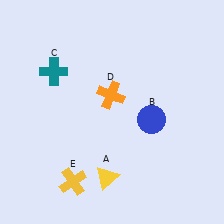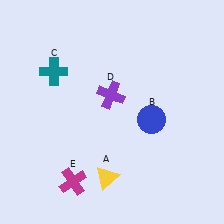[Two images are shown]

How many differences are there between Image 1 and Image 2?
There are 2 differences between the two images.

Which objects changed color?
D changed from orange to purple. E changed from yellow to magenta.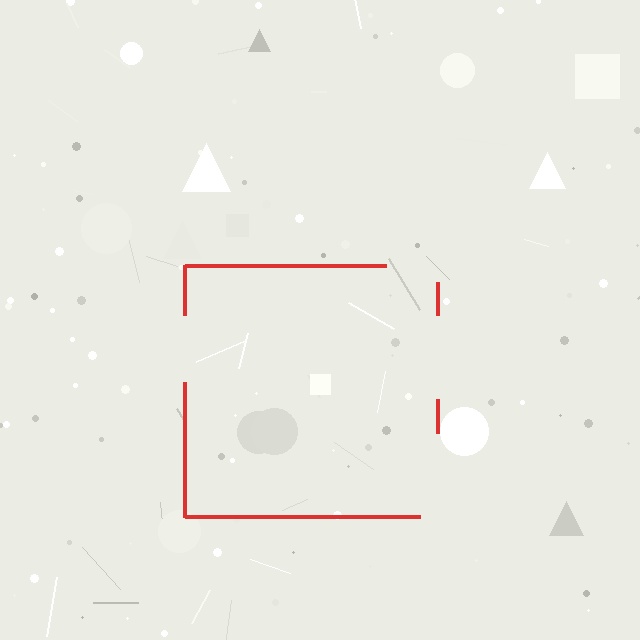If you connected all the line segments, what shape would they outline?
They would outline a square.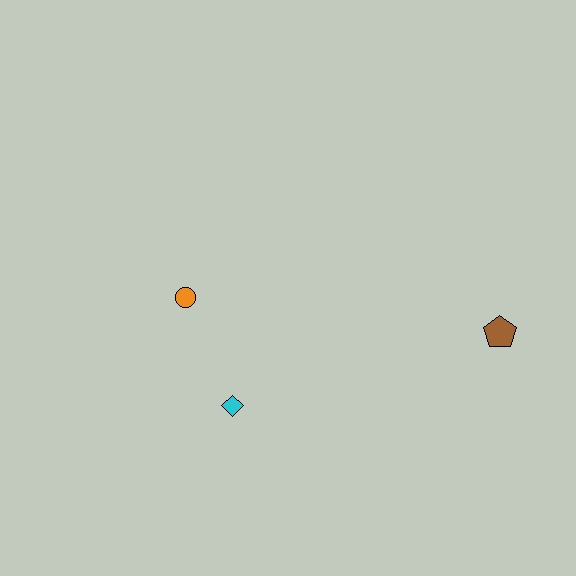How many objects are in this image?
There are 3 objects.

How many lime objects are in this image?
There are no lime objects.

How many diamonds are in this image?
There is 1 diamond.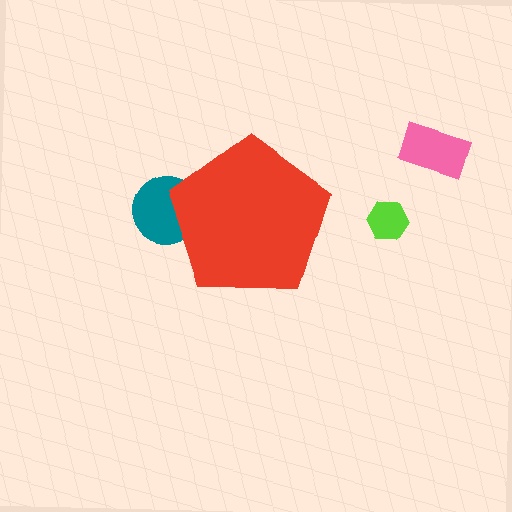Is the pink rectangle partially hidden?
No, the pink rectangle is fully visible.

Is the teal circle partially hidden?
Yes, the teal circle is partially hidden behind the red pentagon.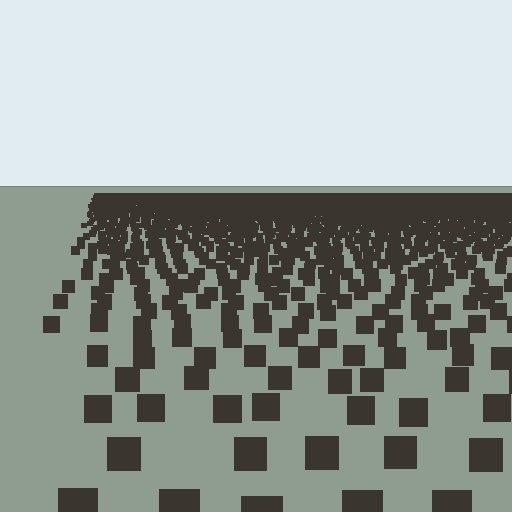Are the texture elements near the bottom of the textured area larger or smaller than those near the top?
Larger. Near the bottom, elements are closer to the viewer and appear at a bigger on-screen size.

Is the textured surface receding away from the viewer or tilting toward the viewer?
The surface is receding away from the viewer. Texture elements get smaller and denser toward the top.